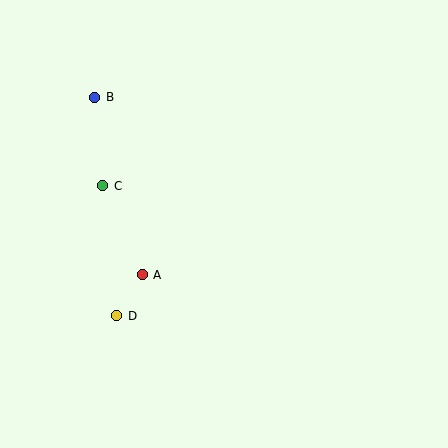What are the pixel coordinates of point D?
Point D is at (117, 316).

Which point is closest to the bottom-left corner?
Point D is closest to the bottom-left corner.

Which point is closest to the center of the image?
Point A at (142, 275) is closest to the center.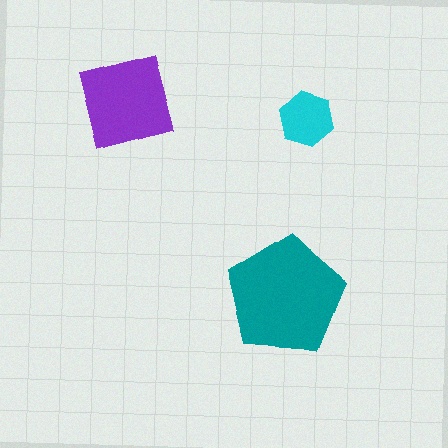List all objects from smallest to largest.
The cyan hexagon, the purple square, the teal pentagon.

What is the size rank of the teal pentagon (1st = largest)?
1st.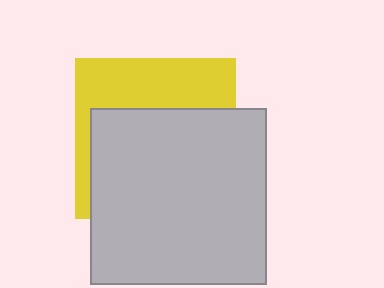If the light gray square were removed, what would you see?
You would see the complete yellow square.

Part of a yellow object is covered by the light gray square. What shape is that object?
It is a square.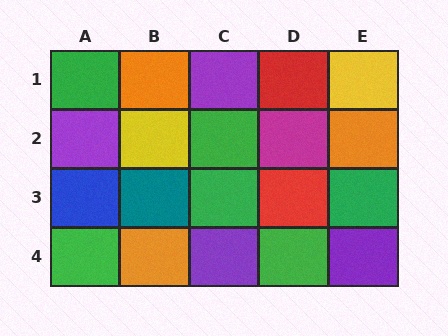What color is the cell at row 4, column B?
Orange.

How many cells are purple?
4 cells are purple.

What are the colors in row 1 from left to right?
Green, orange, purple, red, yellow.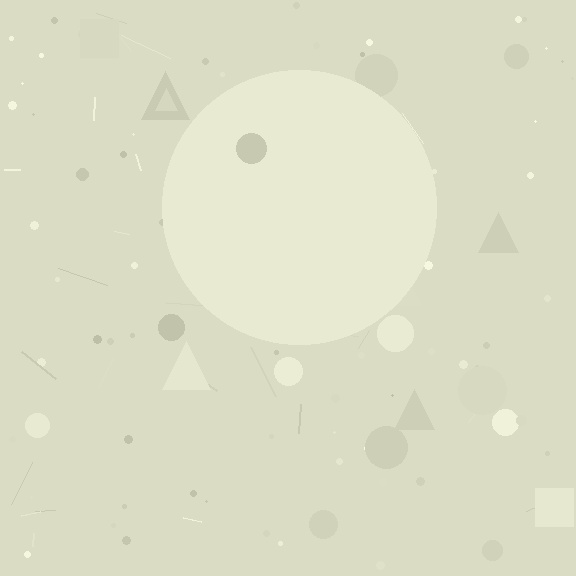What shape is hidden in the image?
A circle is hidden in the image.